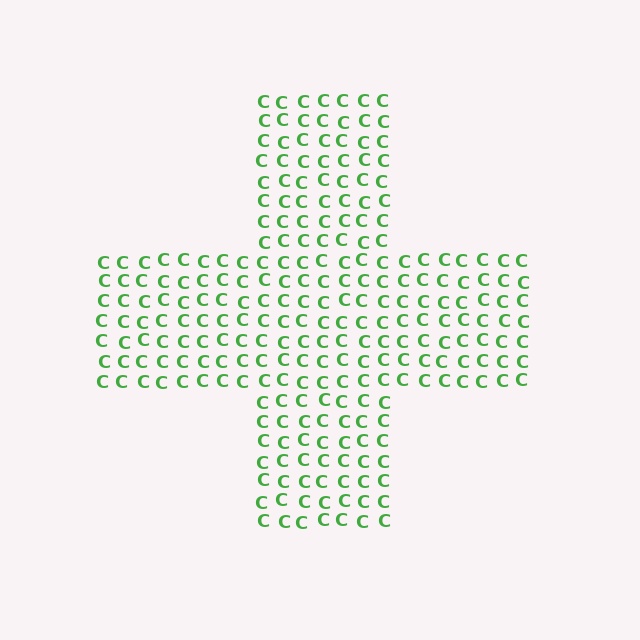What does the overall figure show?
The overall figure shows a cross.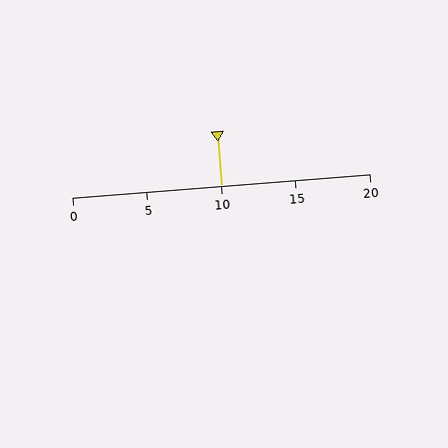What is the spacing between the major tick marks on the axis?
The major ticks are spaced 5 apart.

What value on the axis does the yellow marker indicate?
The marker indicates approximately 10.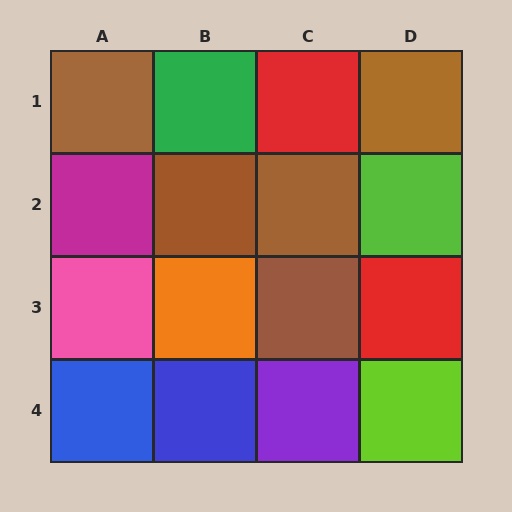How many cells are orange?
1 cell is orange.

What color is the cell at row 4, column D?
Lime.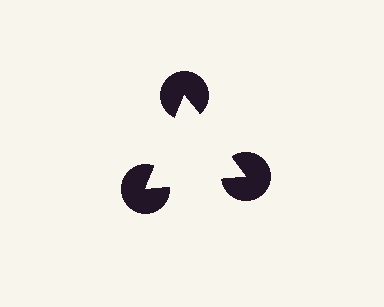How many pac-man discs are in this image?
There are 3 — one at each vertex of the illusory triangle.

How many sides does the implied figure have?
3 sides.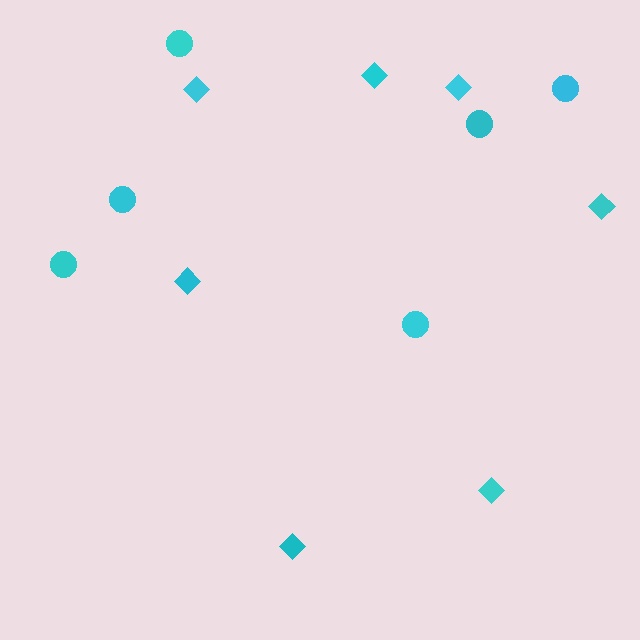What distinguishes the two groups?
There are 2 groups: one group of circles (6) and one group of diamonds (7).